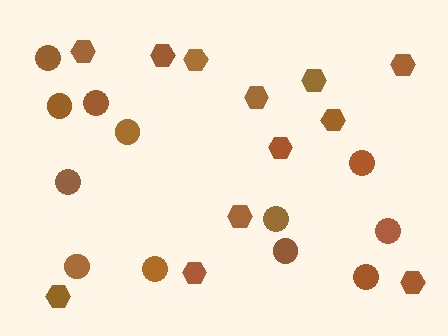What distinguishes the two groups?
There are 2 groups: one group of hexagons (12) and one group of circles (12).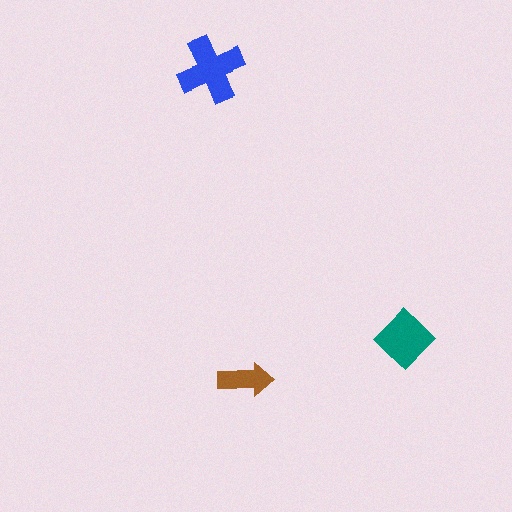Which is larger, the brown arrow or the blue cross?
The blue cross.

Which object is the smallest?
The brown arrow.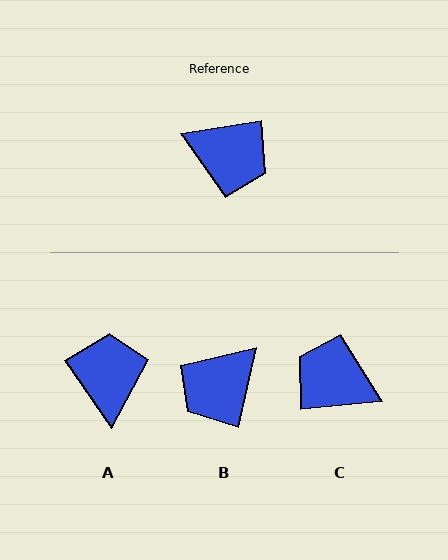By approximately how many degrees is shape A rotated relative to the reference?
Approximately 116 degrees counter-clockwise.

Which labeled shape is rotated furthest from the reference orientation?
C, about 177 degrees away.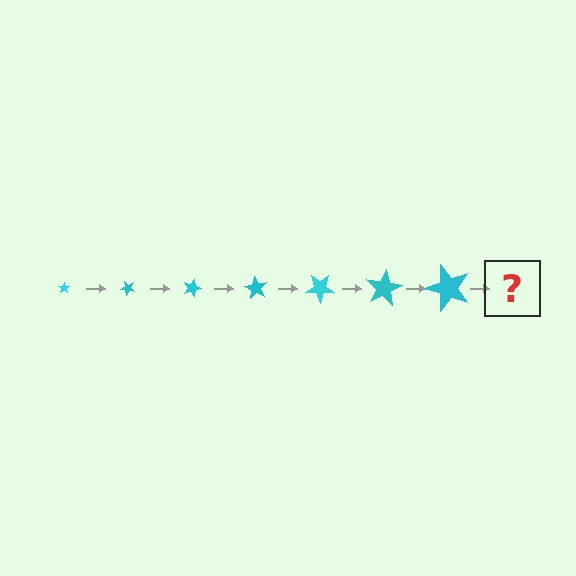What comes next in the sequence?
The next element should be a star, larger than the previous one and rotated 315 degrees from the start.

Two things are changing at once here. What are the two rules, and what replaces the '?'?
The two rules are that the star grows larger each step and it rotates 45 degrees each step. The '?' should be a star, larger than the previous one and rotated 315 degrees from the start.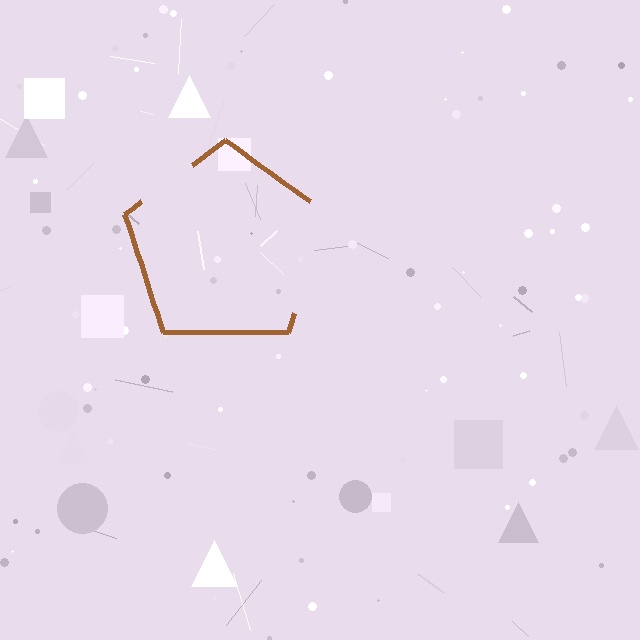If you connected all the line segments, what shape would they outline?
They would outline a pentagon.